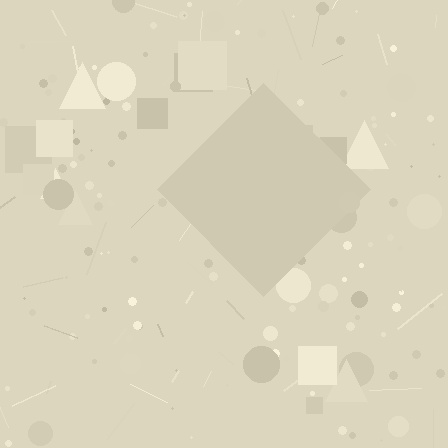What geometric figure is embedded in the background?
A diamond is embedded in the background.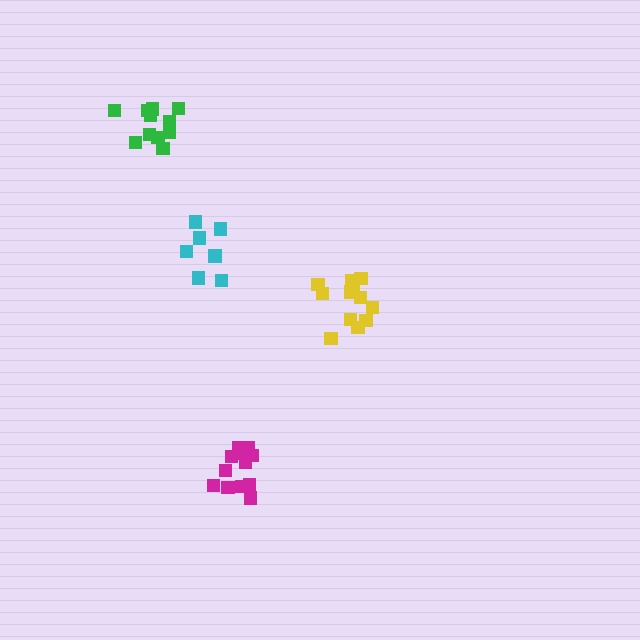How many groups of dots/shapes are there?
There are 4 groups.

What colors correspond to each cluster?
The clusters are colored: yellow, magenta, green, cyan.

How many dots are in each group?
Group 1: 12 dots, Group 2: 12 dots, Group 3: 11 dots, Group 4: 7 dots (42 total).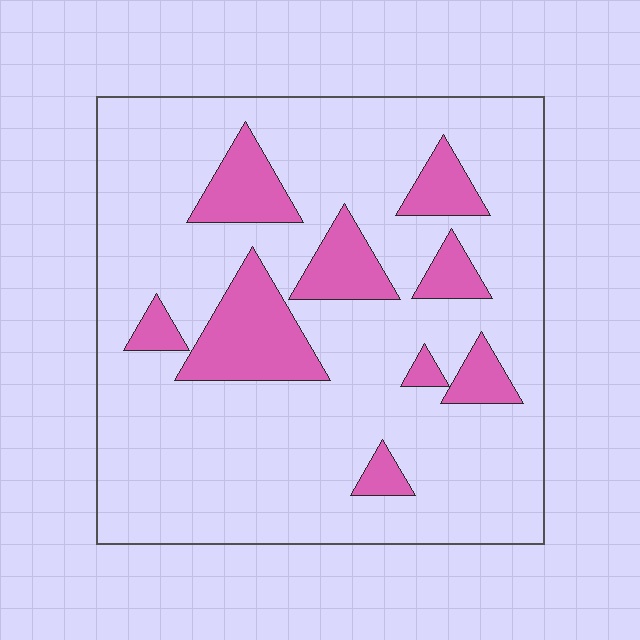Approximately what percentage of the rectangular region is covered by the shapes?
Approximately 20%.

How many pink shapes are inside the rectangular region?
9.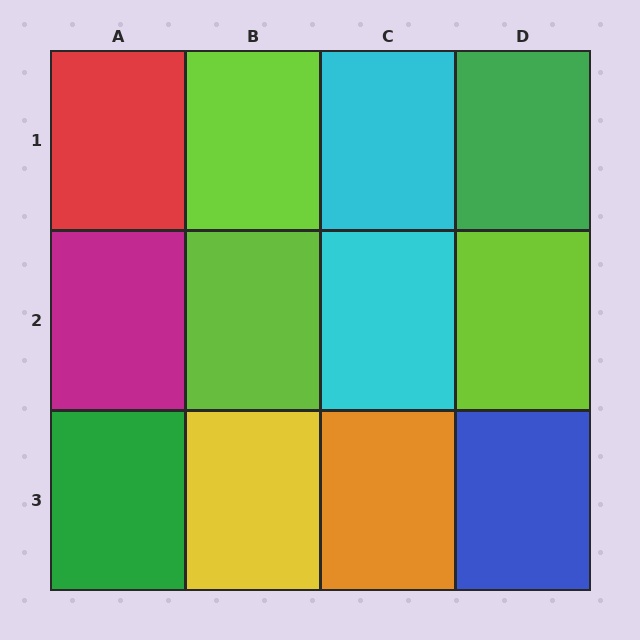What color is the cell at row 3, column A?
Green.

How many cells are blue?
1 cell is blue.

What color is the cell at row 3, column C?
Orange.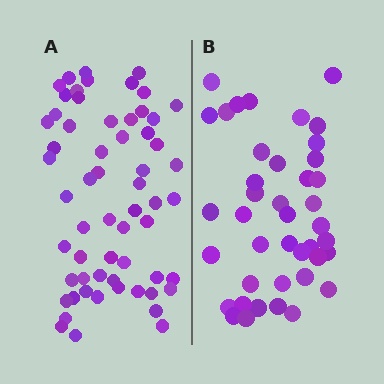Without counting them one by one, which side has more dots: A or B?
Region A (the left region) has more dots.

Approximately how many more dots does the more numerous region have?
Region A has approximately 20 more dots than region B.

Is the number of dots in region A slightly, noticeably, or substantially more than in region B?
Region A has substantially more. The ratio is roughly 1.5 to 1.